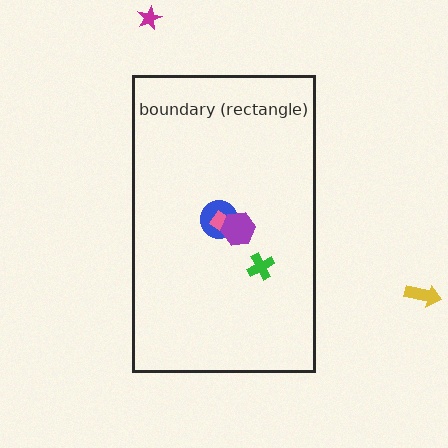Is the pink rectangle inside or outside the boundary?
Inside.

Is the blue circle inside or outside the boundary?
Inside.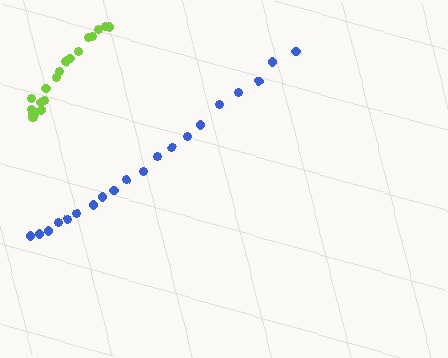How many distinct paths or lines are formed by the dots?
There are 2 distinct paths.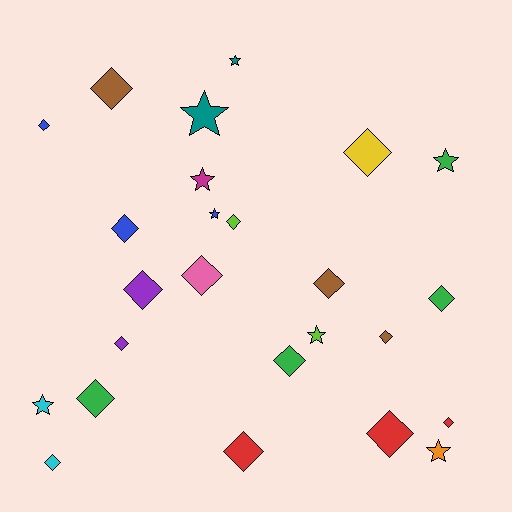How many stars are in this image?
There are 8 stars.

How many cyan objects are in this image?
There are 2 cyan objects.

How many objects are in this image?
There are 25 objects.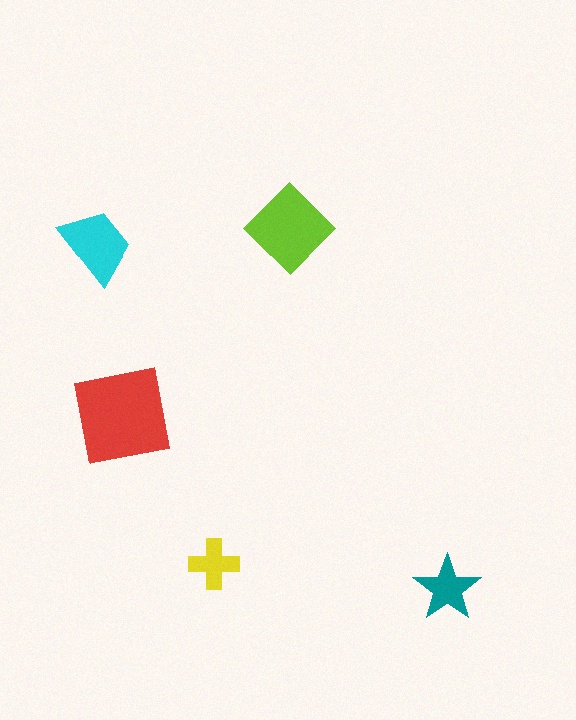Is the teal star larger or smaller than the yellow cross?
Larger.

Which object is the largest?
The red square.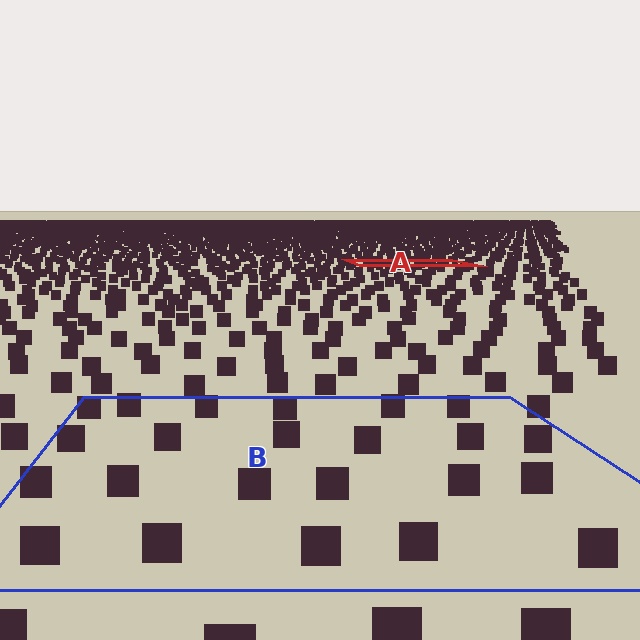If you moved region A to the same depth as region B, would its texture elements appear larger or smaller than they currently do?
They would appear larger. At a closer depth, the same texture elements are projected at a bigger on-screen size.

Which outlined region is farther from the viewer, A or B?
Region A is farther from the viewer — the texture elements inside it appear smaller and more densely packed.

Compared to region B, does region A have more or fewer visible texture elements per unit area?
Region A has more texture elements per unit area — they are packed more densely because it is farther away.